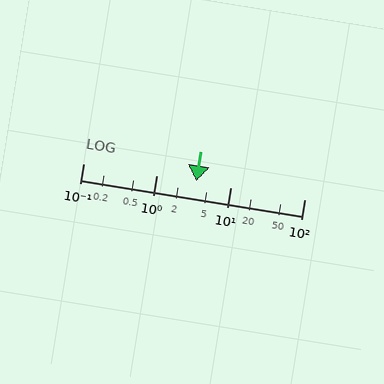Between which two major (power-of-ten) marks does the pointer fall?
The pointer is between 1 and 10.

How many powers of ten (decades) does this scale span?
The scale spans 3 decades, from 0.1 to 100.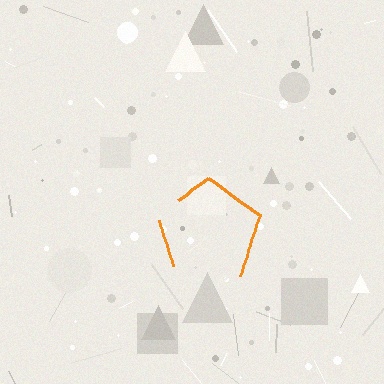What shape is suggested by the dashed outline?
The dashed outline suggests a pentagon.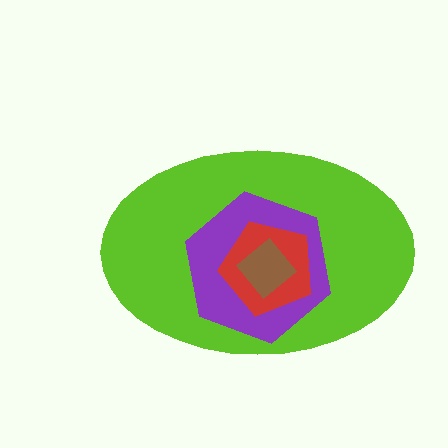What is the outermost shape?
The lime ellipse.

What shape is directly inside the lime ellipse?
The purple hexagon.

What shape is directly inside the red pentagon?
The brown diamond.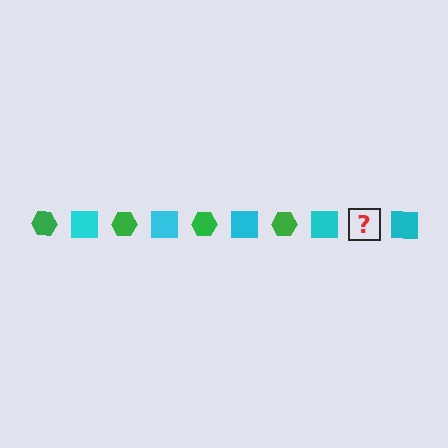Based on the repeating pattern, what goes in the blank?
The blank should be a green hexagon.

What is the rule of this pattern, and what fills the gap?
The rule is that the pattern alternates between green hexagon and cyan square. The gap should be filled with a green hexagon.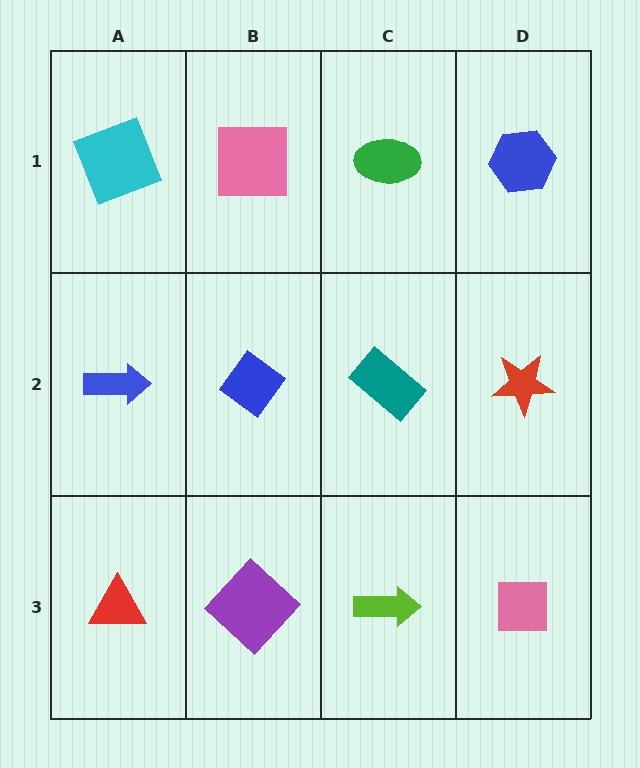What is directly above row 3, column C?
A teal rectangle.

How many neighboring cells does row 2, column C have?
4.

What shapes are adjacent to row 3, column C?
A teal rectangle (row 2, column C), a purple diamond (row 3, column B), a pink square (row 3, column D).